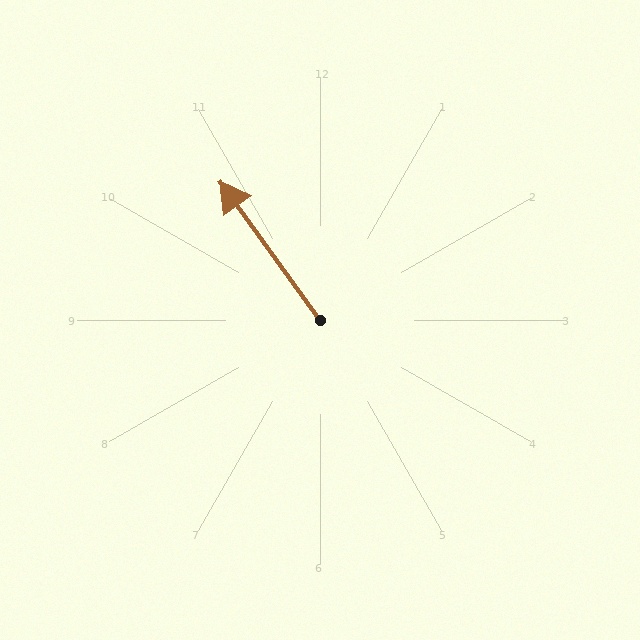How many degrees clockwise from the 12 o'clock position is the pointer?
Approximately 324 degrees.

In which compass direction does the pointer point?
Northwest.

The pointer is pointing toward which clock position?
Roughly 11 o'clock.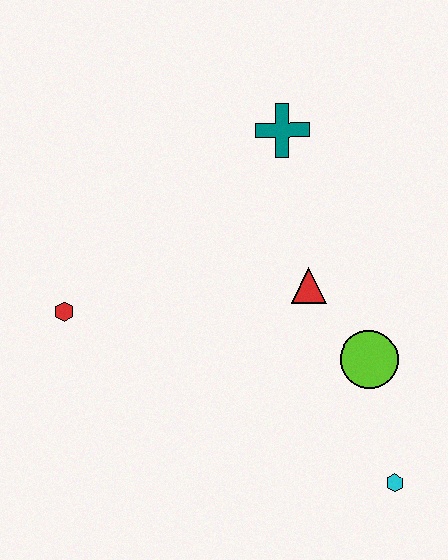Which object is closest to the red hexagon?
The red triangle is closest to the red hexagon.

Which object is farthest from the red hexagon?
The cyan hexagon is farthest from the red hexagon.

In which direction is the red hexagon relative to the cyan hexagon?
The red hexagon is to the left of the cyan hexagon.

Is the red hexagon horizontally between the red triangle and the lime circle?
No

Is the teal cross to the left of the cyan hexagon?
Yes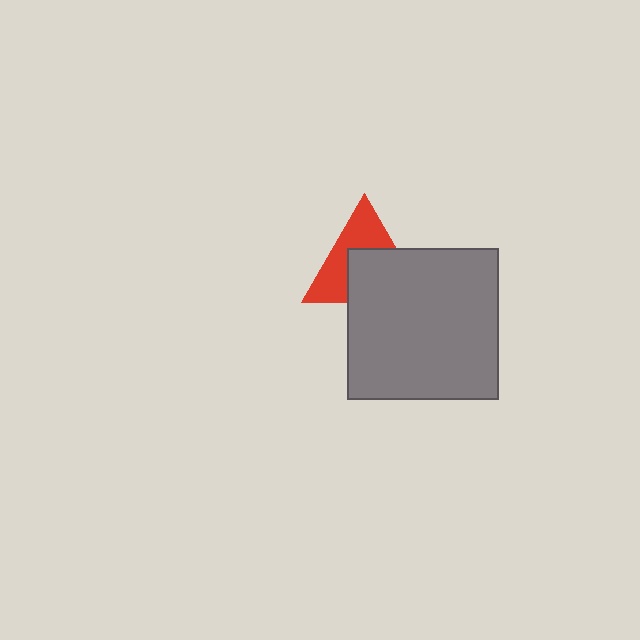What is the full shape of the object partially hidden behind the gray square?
The partially hidden object is a red triangle.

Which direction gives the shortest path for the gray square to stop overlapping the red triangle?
Moving down gives the shortest separation.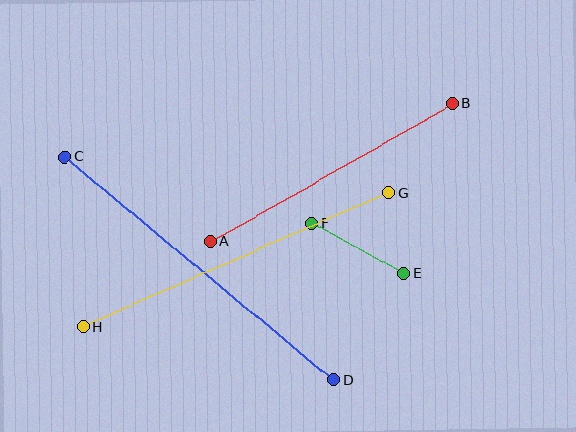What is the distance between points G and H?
The distance is approximately 333 pixels.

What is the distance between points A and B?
The distance is approximately 279 pixels.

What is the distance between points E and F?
The distance is approximately 105 pixels.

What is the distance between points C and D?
The distance is approximately 349 pixels.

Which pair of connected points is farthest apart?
Points C and D are farthest apart.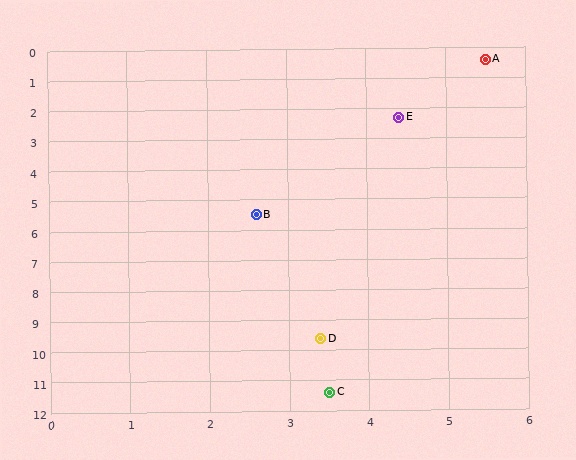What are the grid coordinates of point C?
Point C is at approximately (3.5, 11.4).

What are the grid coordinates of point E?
Point E is at approximately (4.4, 2.3).